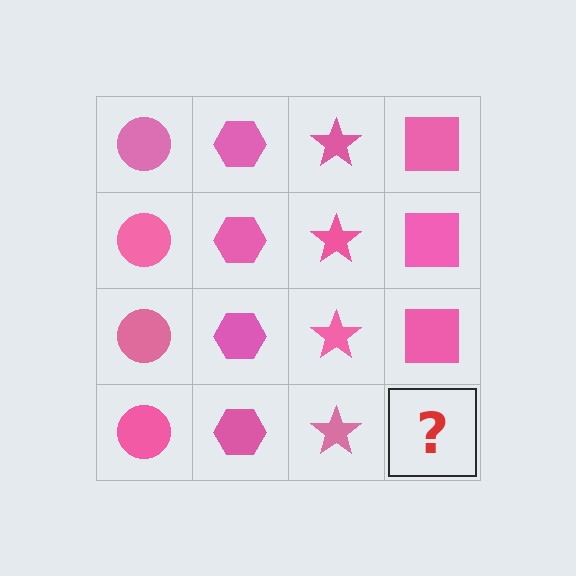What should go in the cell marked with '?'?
The missing cell should contain a pink square.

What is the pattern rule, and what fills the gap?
The rule is that each column has a consistent shape. The gap should be filled with a pink square.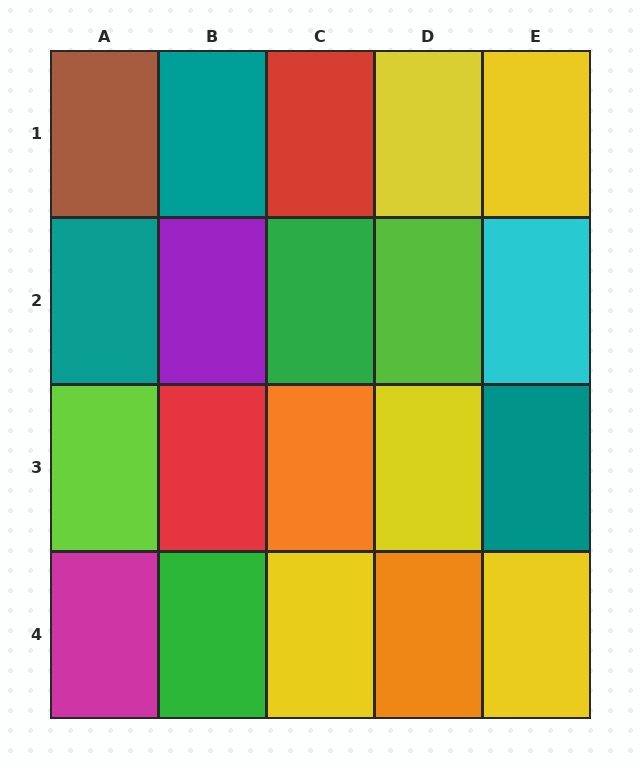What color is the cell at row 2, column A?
Teal.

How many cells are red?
2 cells are red.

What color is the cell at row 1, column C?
Red.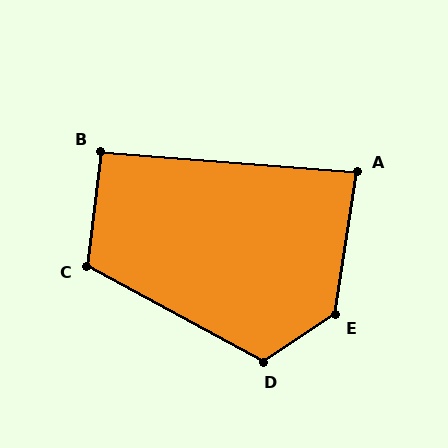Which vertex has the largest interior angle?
E, at approximately 132 degrees.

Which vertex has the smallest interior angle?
A, at approximately 86 degrees.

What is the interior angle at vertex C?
Approximately 112 degrees (obtuse).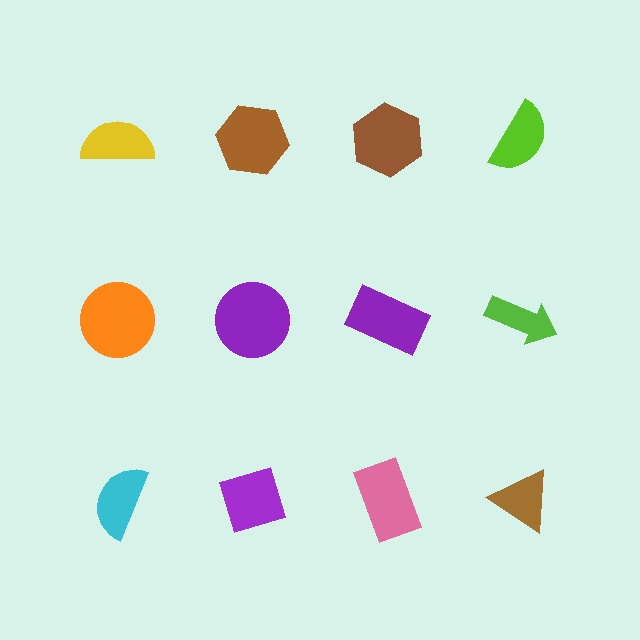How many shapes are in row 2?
4 shapes.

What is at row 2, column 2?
A purple circle.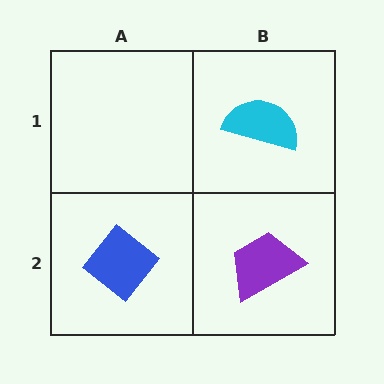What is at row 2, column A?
A blue diamond.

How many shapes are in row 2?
2 shapes.